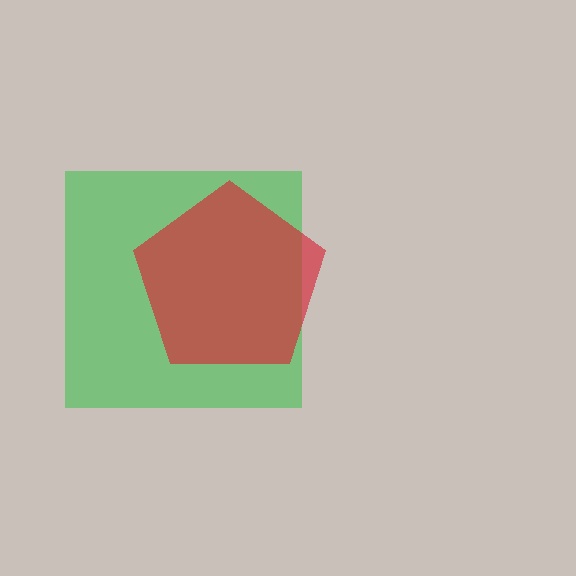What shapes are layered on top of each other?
The layered shapes are: a green square, a red pentagon.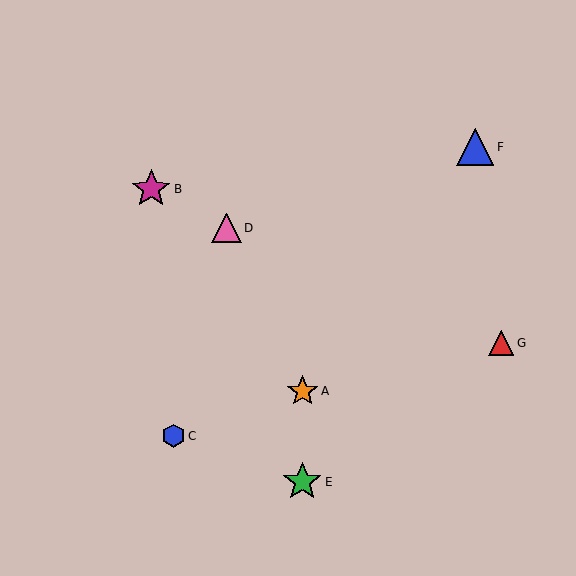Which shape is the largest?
The magenta star (labeled B) is the largest.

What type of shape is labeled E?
Shape E is a green star.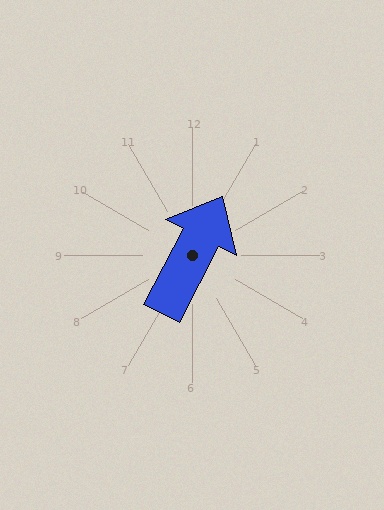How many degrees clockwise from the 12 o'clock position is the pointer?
Approximately 27 degrees.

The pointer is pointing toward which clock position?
Roughly 1 o'clock.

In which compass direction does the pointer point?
Northeast.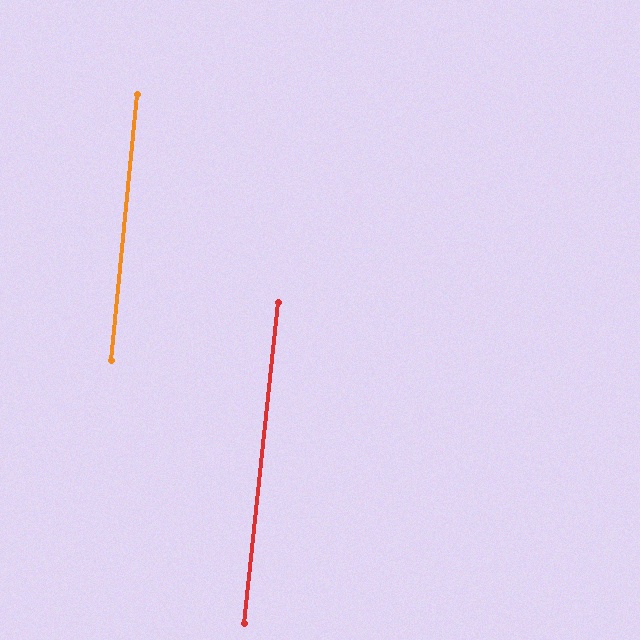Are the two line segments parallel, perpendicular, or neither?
Parallel — their directions differ by only 0.6°.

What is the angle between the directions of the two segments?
Approximately 1 degree.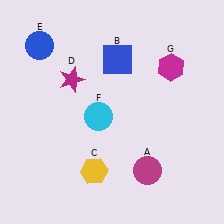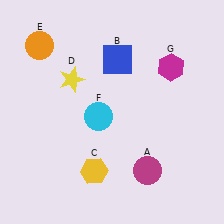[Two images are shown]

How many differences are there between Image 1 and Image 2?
There are 2 differences between the two images.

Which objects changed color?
D changed from magenta to yellow. E changed from blue to orange.